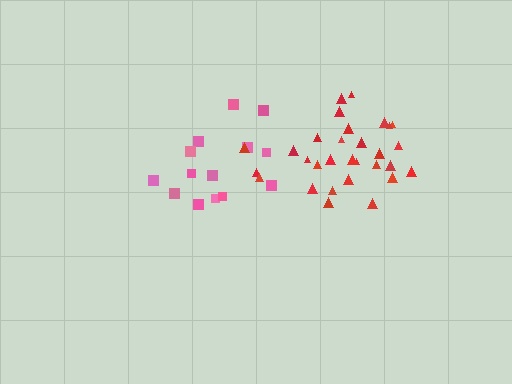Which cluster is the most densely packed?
Red.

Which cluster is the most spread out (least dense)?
Pink.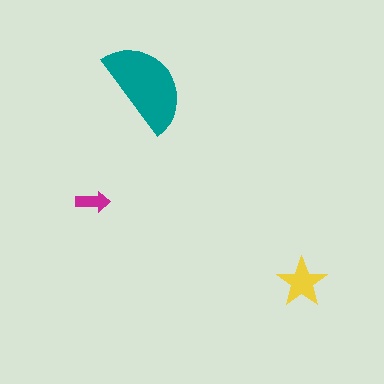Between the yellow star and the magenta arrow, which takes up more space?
The yellow star.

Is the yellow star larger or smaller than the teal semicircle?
Smaller.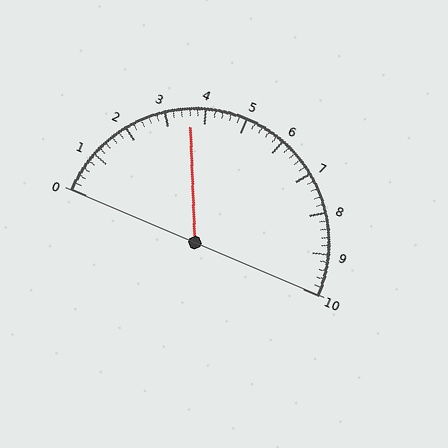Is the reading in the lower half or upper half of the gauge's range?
The reading is in the lower half of the range (0 to 10).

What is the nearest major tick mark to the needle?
The nearest major tick mark is 4.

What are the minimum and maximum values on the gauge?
The gauge ranges from 0 to 10.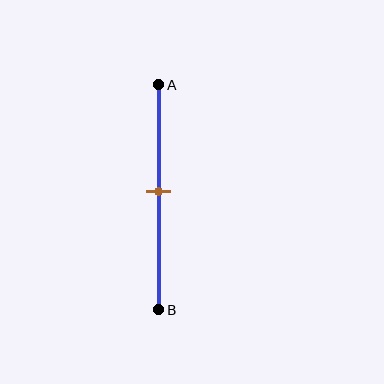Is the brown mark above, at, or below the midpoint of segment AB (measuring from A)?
The brown mark is approximately at the midpoint of segment AB.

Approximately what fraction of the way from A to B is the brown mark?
The brown mark is approximately 45% of the way from A to B.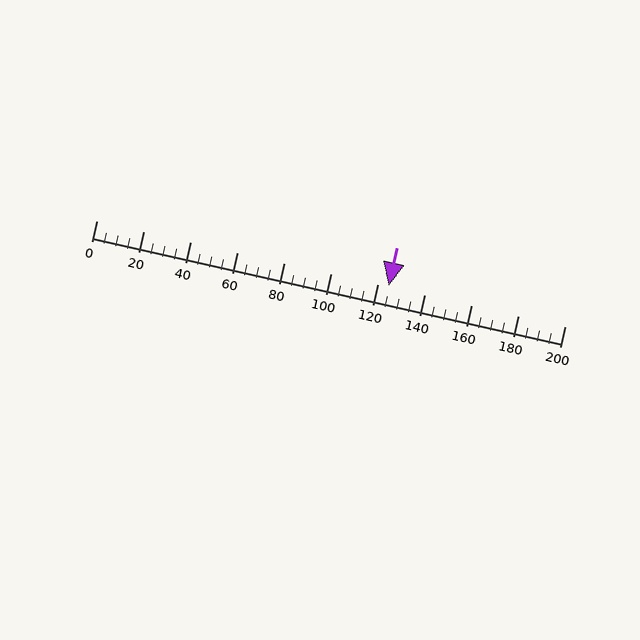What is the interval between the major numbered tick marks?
The major tick marks are spaced 20 units apart.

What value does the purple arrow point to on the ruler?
The purple arrow points to approximately 125.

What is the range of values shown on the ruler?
The ruler shows values from 0 to 200.